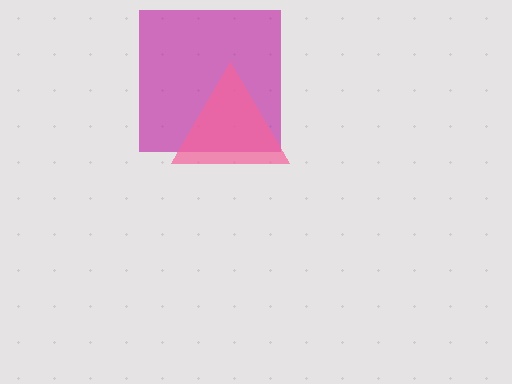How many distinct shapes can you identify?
There are 2 distinct shapes: a magenta square, a pink triangle.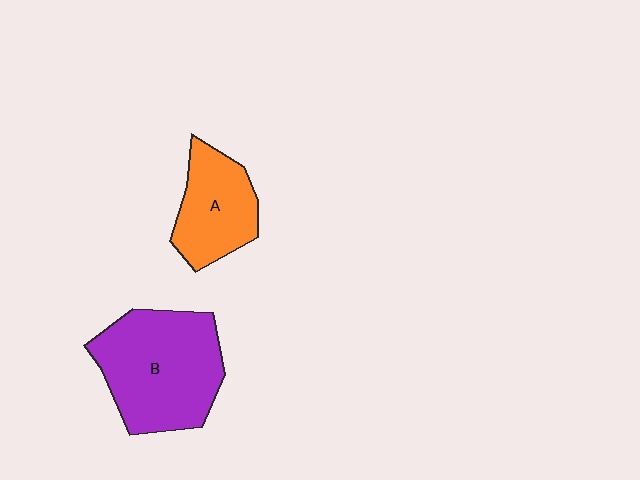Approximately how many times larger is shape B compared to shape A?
Approximately 1.7 times.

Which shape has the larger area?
Shape B (purple).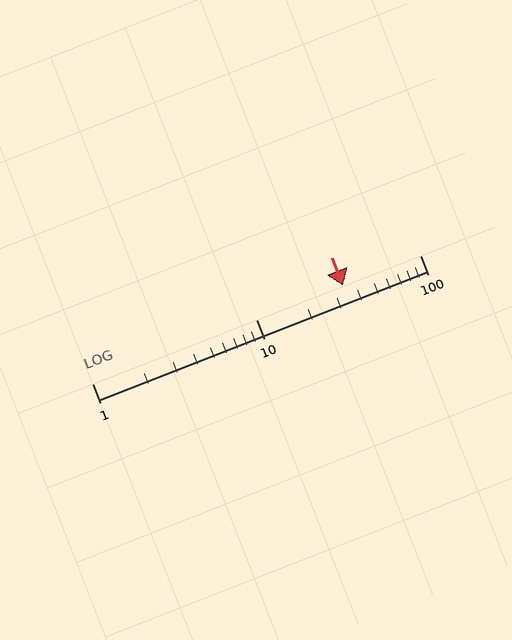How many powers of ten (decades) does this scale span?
The scale spans 2 decades, from 1 to 100.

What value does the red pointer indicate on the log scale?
The pointer indicates approximately 34.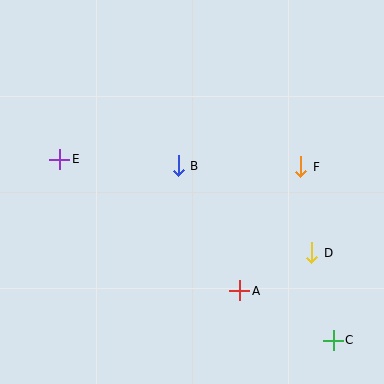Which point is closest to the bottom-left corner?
Point E is closest to the bottom-left corner.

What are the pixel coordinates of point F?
Point F is at (301, 167).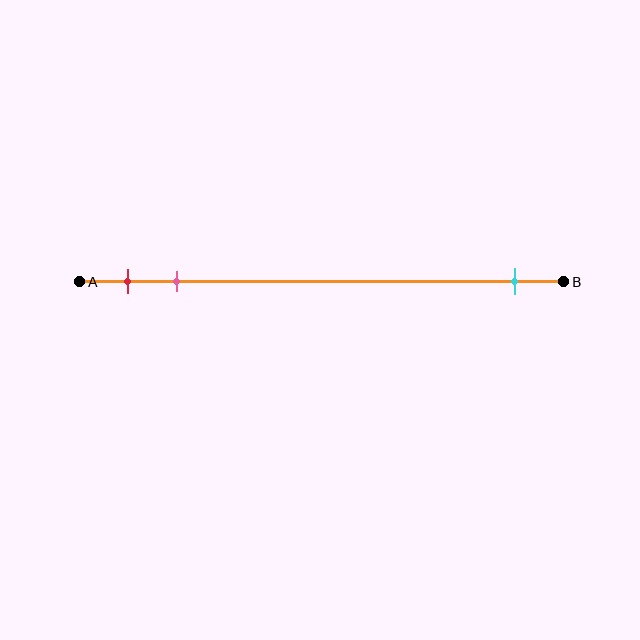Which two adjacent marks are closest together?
The red and pink marks are the closest adjacent pair.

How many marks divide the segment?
There are 3 marks dividing the segment.